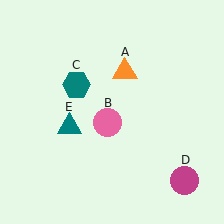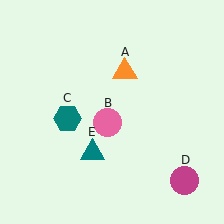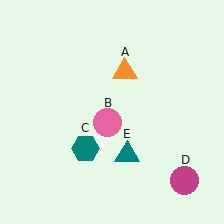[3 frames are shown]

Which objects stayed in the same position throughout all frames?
Orange triangle (object A) and pink circle (object B) and magenta circle (object D) remained stationary.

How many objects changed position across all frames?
2 objects changed position: teal hexagon (object C), teal triangle (object E).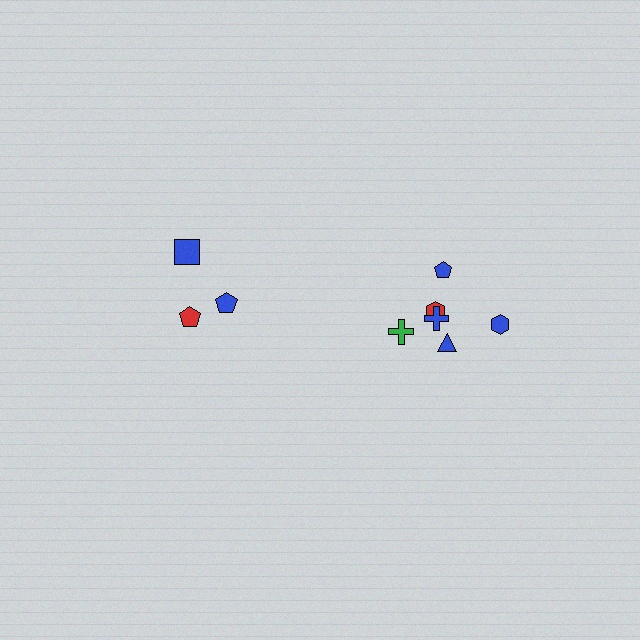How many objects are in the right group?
There are 6 objects.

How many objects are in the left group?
There are 3 objects.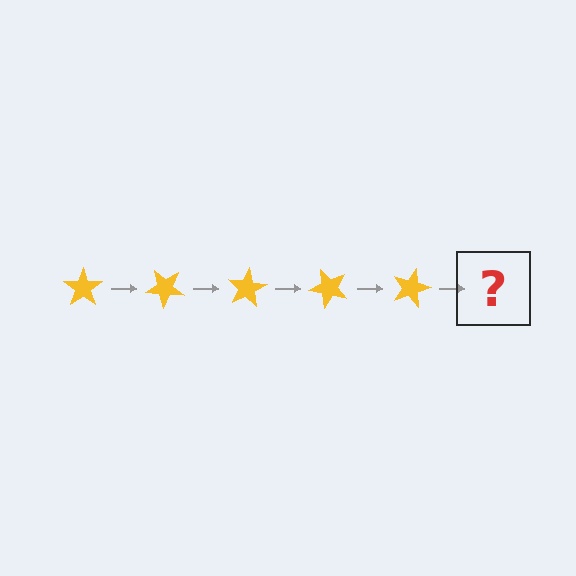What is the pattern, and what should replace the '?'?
The pattern is that the star rotates 40 degrees each step. The '?' should be a yellow star rotated 200 degrees.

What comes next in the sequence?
The next element should be a yellow star rotated 200 degrees.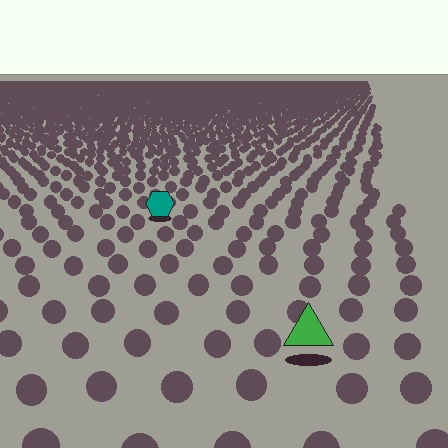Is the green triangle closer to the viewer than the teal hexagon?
Yes. The green triangle is closer — you can tell from the texture gradient: the ground texture is coarser near it.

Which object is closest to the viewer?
The green triangle is closest. The texture marks near it are larger and more spread out.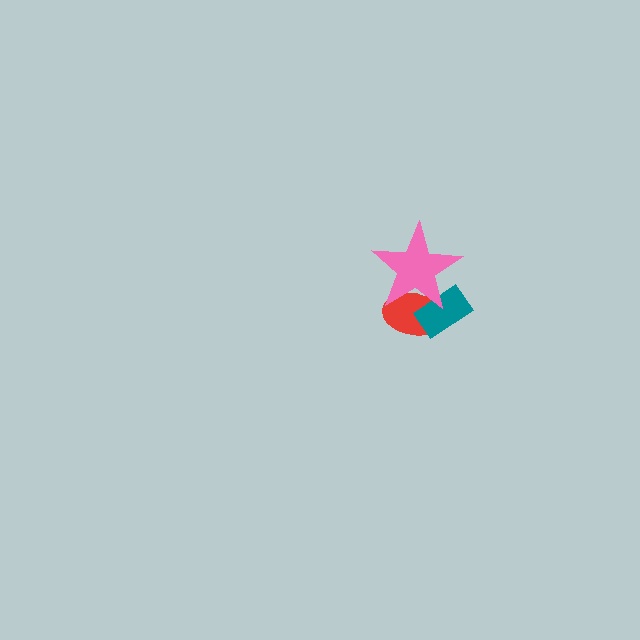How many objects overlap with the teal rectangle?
2 objects overlap with the teal rectangle.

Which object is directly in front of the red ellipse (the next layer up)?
The teal rectangle is directly in front of the red ellipse.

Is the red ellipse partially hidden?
Yes, it is partially covered by another shape.